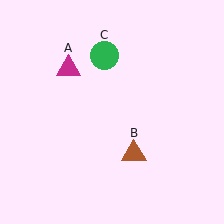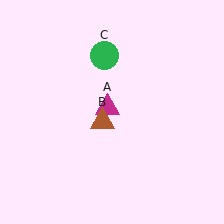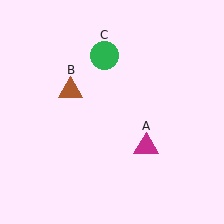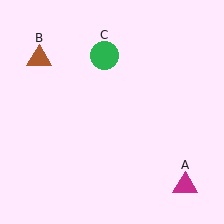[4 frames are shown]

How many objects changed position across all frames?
2 objects changed position: magenta triangle (object A), brown triangle (object B).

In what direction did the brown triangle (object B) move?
The brown triangle (object B) moved up and to the left.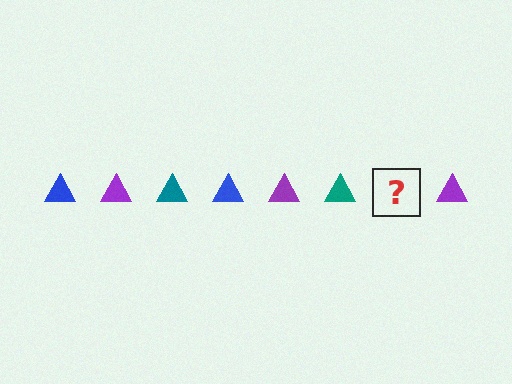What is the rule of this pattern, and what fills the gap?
The rule is that the pattern cycles through blue, purple, teal triangles. The gap should be filled with a blue triangle.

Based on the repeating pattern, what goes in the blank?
The blank should be a blue triangle.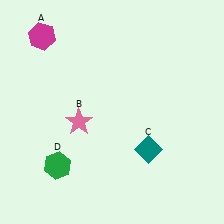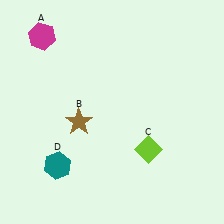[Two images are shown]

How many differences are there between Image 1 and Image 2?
There are 3 differences between the two images.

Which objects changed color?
B changed from pink to brown. C changed from teal to lime. D changed from green to teal.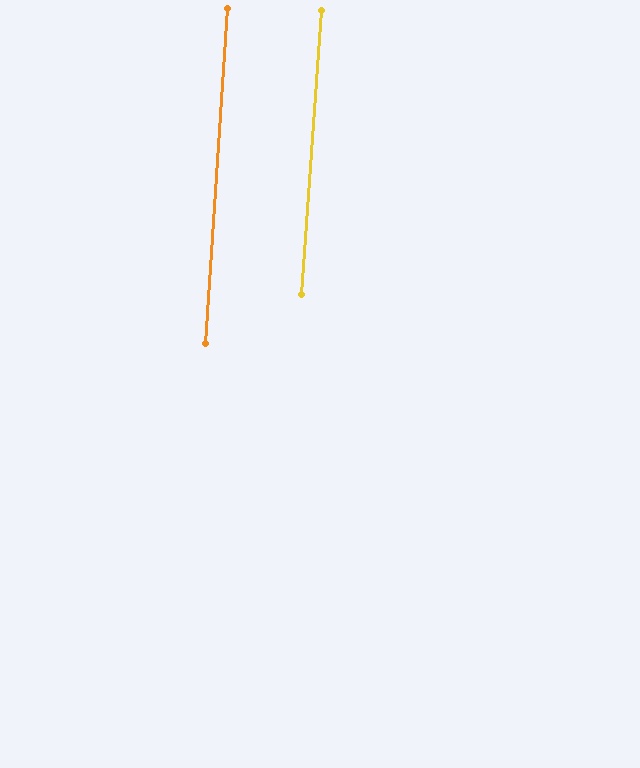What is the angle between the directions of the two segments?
Approximately 0 degrees.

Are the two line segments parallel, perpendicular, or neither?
Parallel — their directions differ by only 0.3°.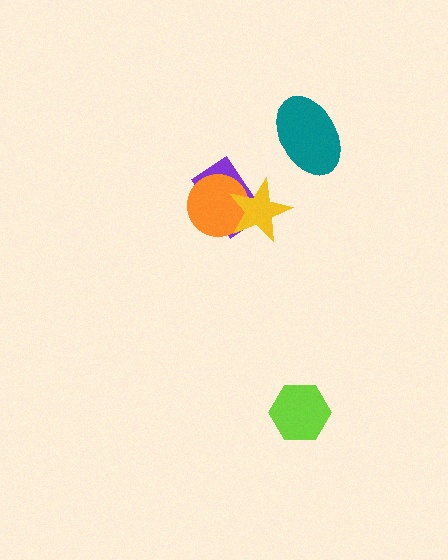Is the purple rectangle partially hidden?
Yes, it is partially covered by another shape.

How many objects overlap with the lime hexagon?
0 objects overlap with the lime hexagon.